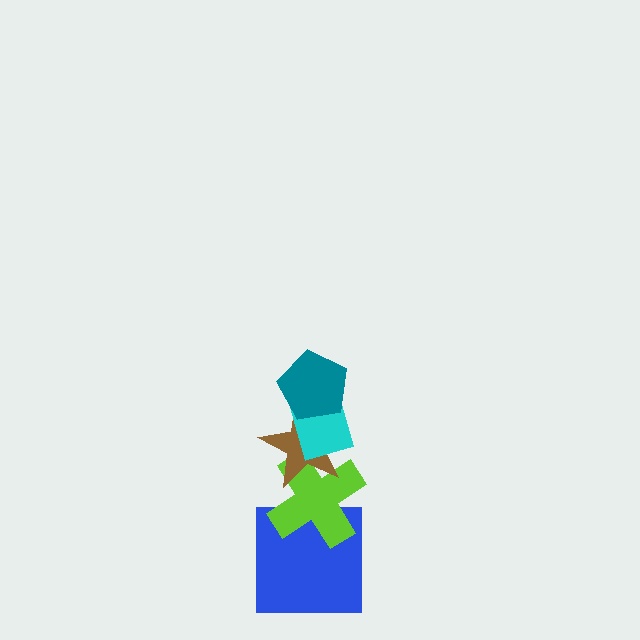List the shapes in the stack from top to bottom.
From top to bottom: the teal pentagon, the cyan rectangle, the brown star, the lime cross, the blue square.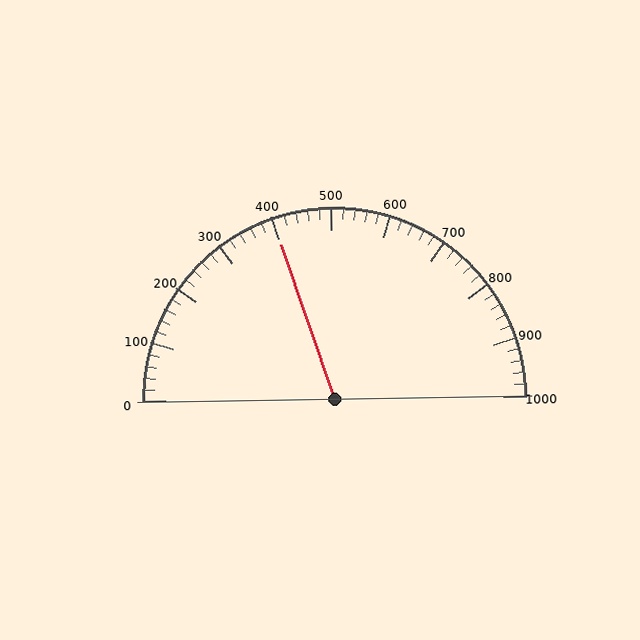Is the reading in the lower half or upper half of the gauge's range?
The reading is in the lower half of the range (0 to 1000).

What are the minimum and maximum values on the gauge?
The gauge ranges from 0 to 1000.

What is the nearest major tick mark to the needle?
The nearest major tick mark is 400.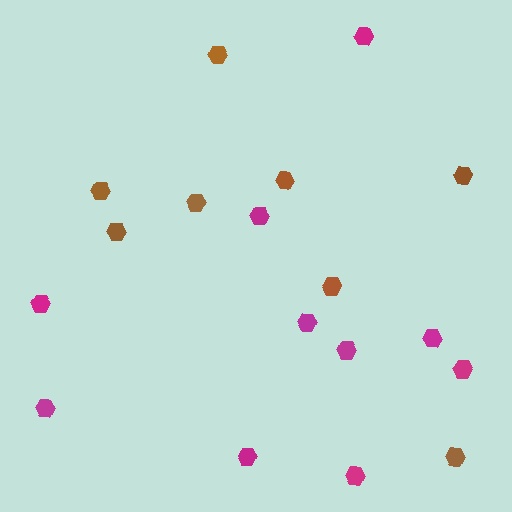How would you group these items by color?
There are 2 groups: one group of magenta hexagons (10) and one group of brown hexagons (8).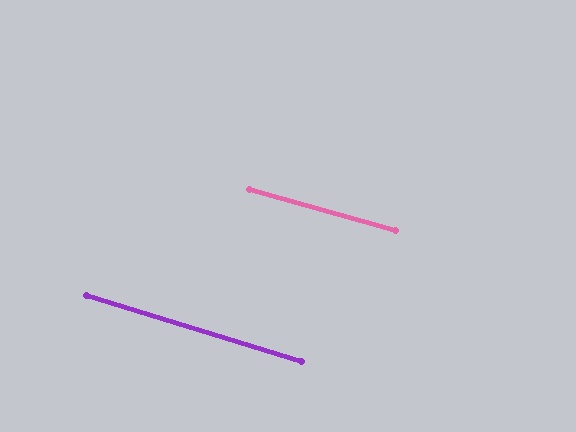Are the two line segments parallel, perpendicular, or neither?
Parallel — their directions differ by only 1.0°.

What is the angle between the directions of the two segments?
Approximately 1 degree.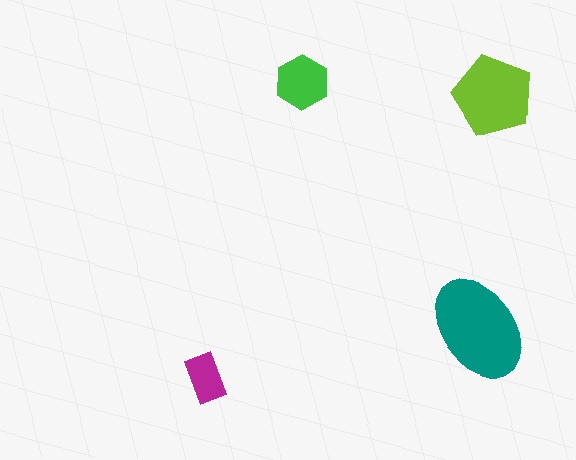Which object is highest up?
The green hexagon is topmost.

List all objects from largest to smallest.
The teal ellipse, the lime pentagon, the green hexagon, the magenta rectangle.